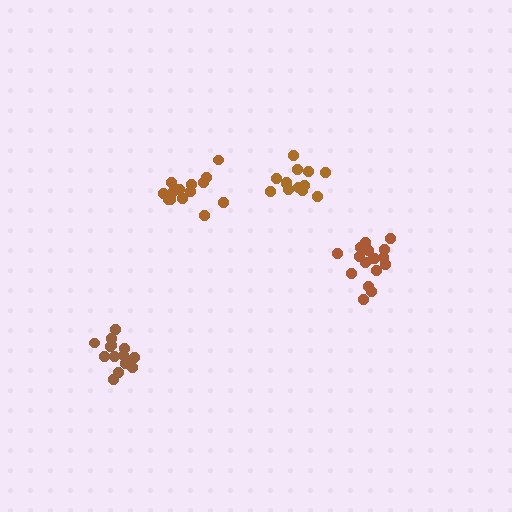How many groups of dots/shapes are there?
There are 4 groups.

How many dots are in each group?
Group 1: 18 dots, Group 2: 14 dots, Group 3: 15 dots, Group 4: 13 dots (60 total).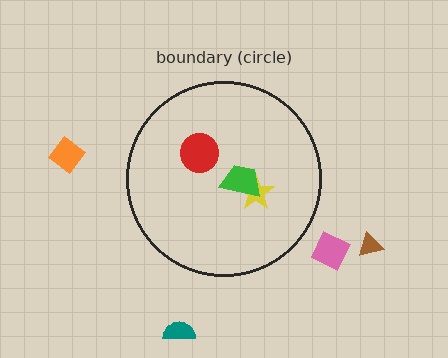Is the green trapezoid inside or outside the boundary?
Inside.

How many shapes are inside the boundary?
3 inside, 4 outside.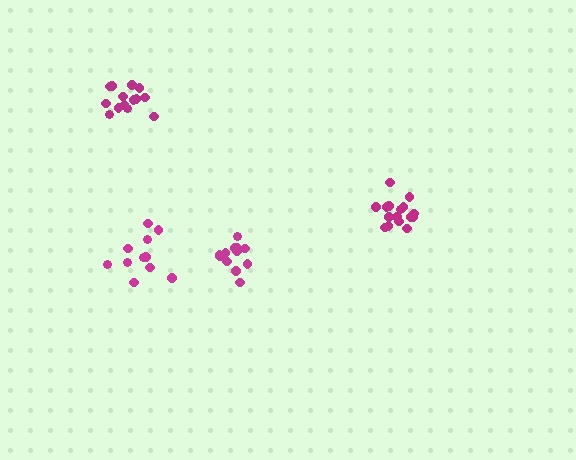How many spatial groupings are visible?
There are 4 spatial groupings.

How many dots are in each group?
Group 1: 14 dots, Group 2: 16 dots, Group 3: 13 dots, Group 4: 12 dots (55 total).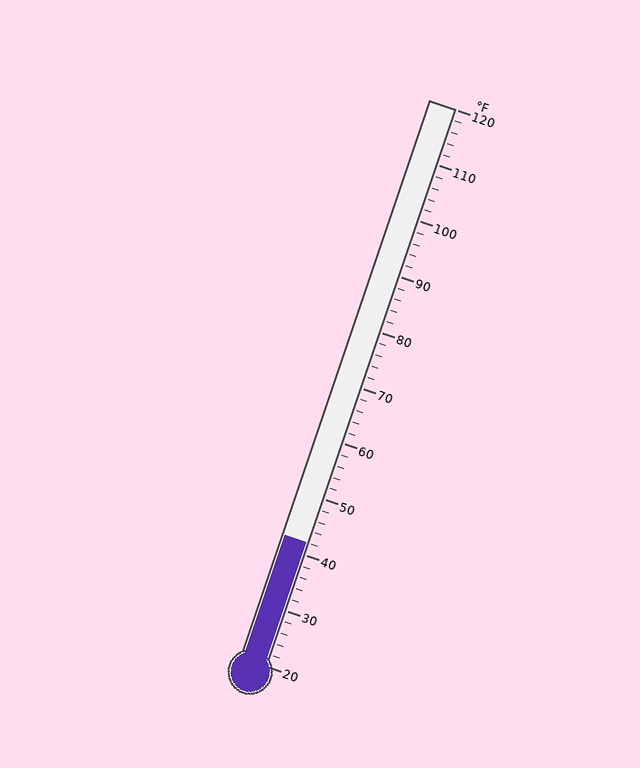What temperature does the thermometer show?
The thermometer shows approximately 42°F.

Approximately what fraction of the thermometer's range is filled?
The thermometer is filled to approximately 20% of its range.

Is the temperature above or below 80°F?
The temperature is below 80°F.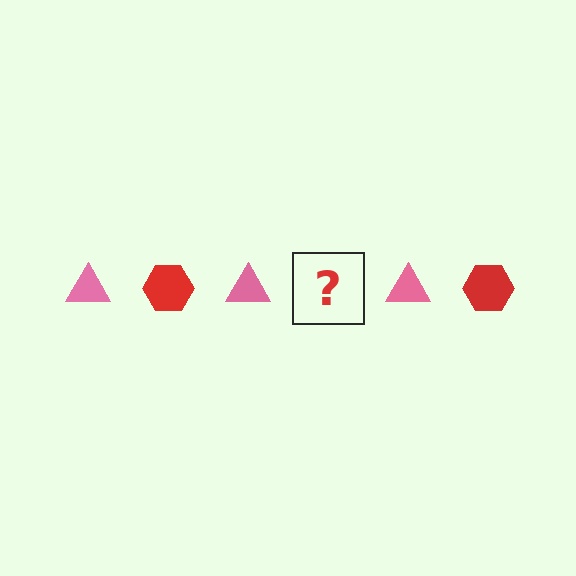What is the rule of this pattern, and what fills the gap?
The rule is that the pattern alternates between pink triangle and red hexagon. The gap should be filled with a red hexagon.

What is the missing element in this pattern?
The missing element is a red hexagon.